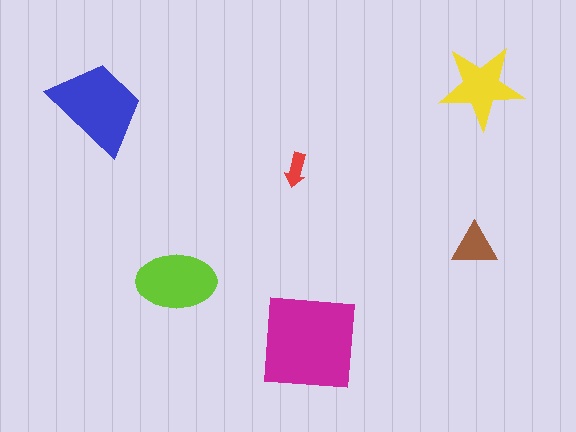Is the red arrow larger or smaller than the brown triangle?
Smaller.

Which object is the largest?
The magenta square.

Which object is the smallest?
The red arrow.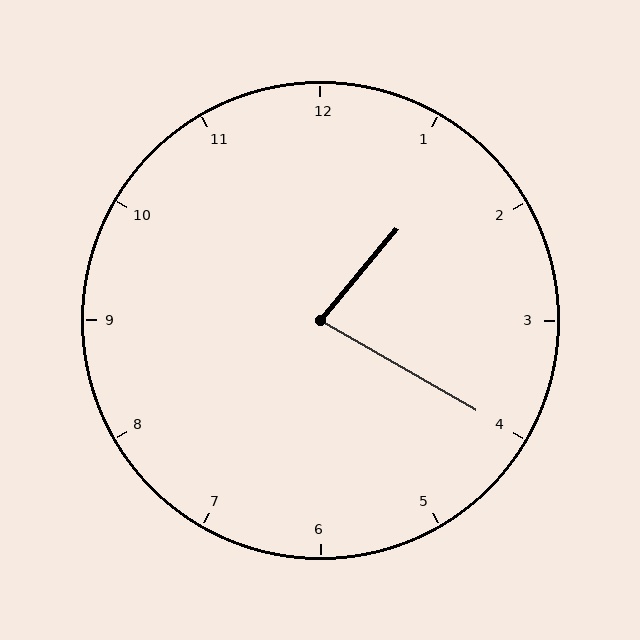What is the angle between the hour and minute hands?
Approximately 80 degrees.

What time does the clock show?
1:20.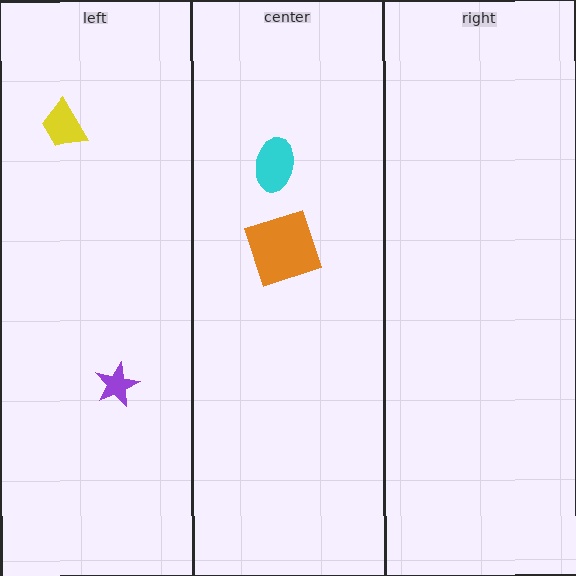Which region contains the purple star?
The left region.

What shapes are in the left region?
The purple star, the yellow trapezoid.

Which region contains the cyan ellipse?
The center region.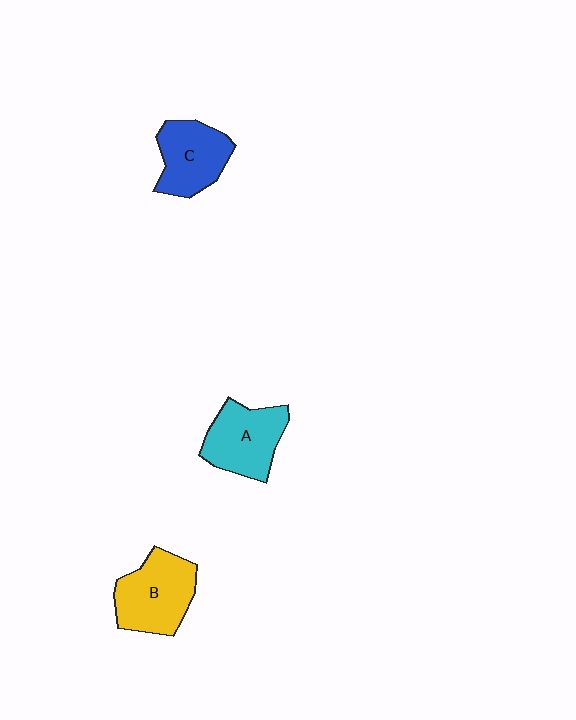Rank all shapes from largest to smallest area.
From largest to smallest: B (yellow), A (cyan), C (blue).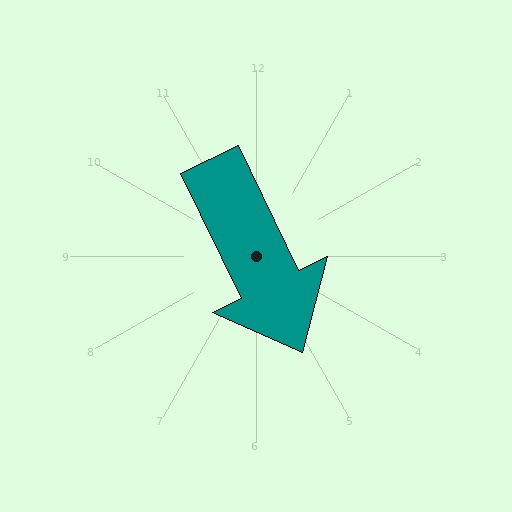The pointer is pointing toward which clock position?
Roughly 5 o'clock.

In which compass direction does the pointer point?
Southeast.